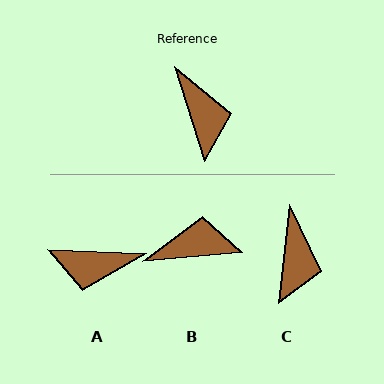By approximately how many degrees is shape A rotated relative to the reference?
Approximately 111 degrees clockwise.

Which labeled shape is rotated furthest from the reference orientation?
A, about 111 degrees away.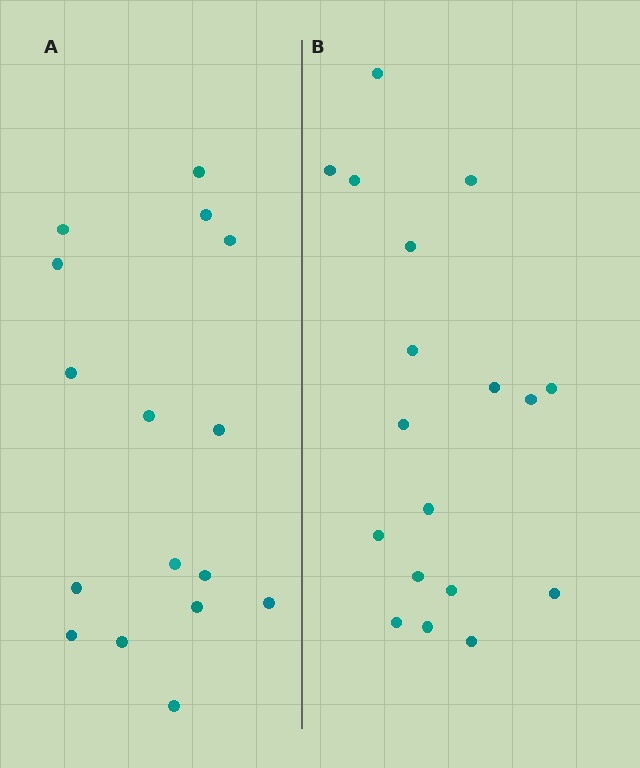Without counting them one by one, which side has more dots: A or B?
Region B (the right region) has more dots.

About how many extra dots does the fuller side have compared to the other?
Region B has just a few more — roughly 2 or 3 more dots than region A.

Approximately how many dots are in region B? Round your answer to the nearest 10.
About 20 dots. (The exact count is 18, which rounds to 20.)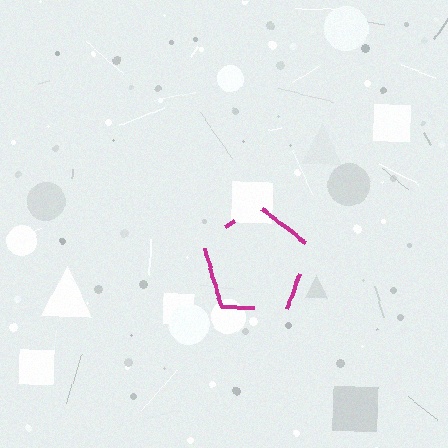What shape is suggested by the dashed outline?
The dashed outline suggests a pentagon.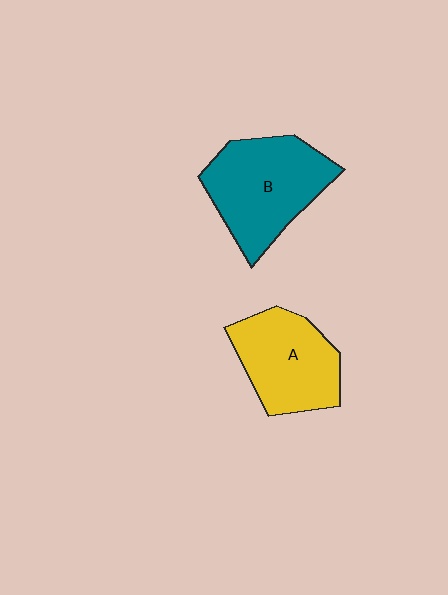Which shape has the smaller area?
Shape A (yellow).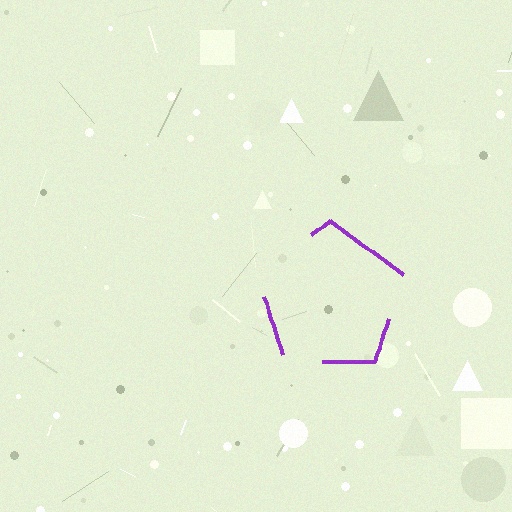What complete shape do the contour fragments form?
The contour fragments form a pentagon.